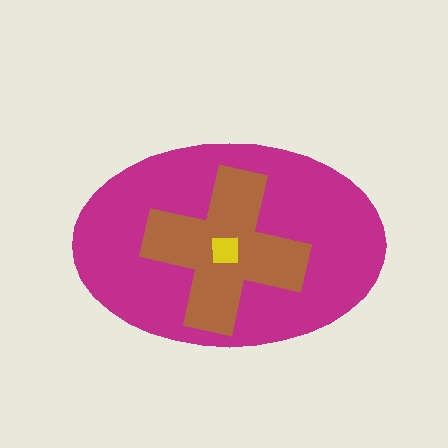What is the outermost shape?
The magenta ellipse.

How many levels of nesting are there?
3.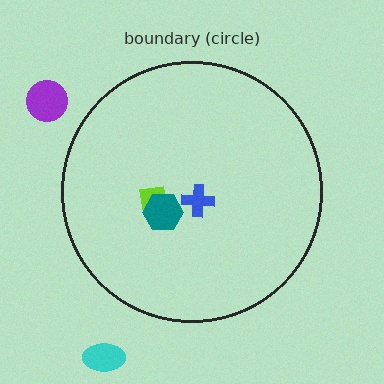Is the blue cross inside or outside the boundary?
Inside.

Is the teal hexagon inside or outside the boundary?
Inside.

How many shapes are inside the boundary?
3 inside, 2 outside.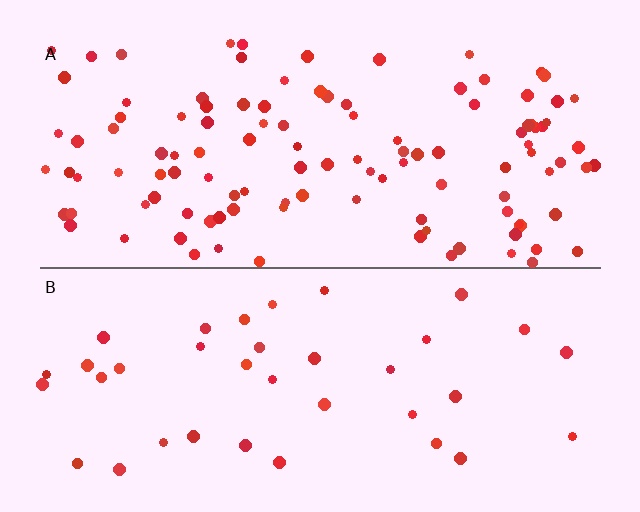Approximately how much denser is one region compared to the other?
Approximately 3.0× — region A over region B.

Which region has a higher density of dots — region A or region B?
A (the top).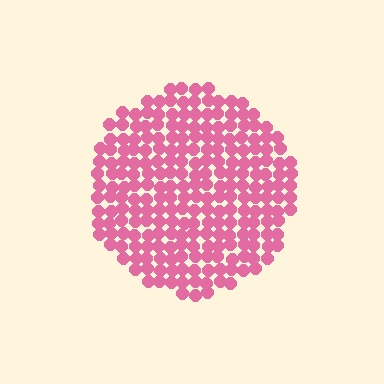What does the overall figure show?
The overall figure shows a circle.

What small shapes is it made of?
It is made of small circles.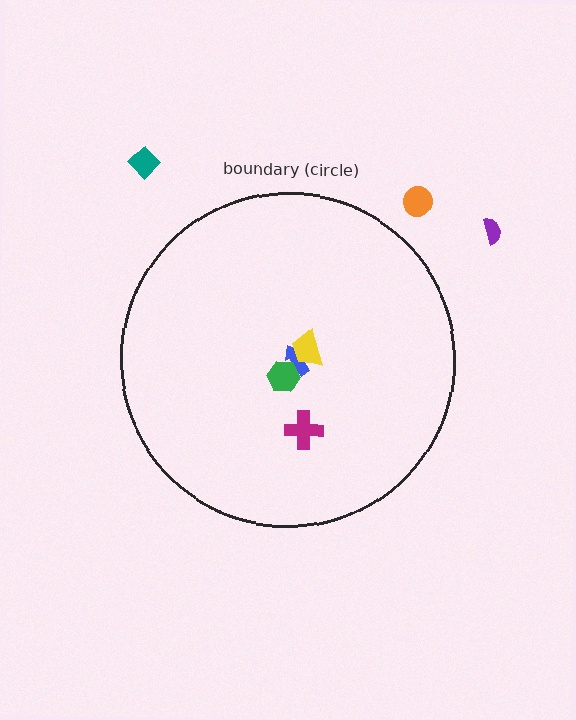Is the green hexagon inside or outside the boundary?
Inside.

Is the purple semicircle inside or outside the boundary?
Outside.